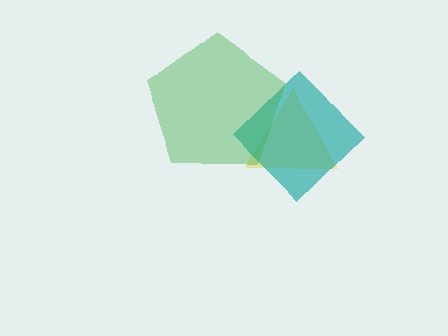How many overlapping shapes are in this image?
There are 3 overlapping shapes in the image.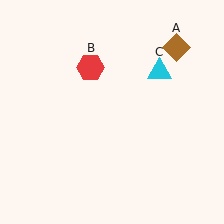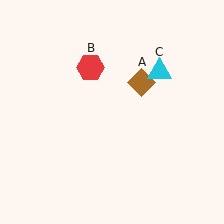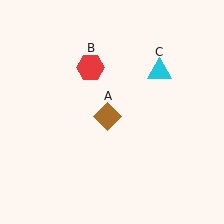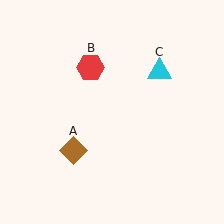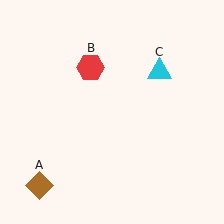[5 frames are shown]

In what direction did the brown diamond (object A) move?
The brown diamond (object A) moved down and to the left.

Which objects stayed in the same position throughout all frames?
Red hexagon (object B) and cyan triangle (object C) remained stationary.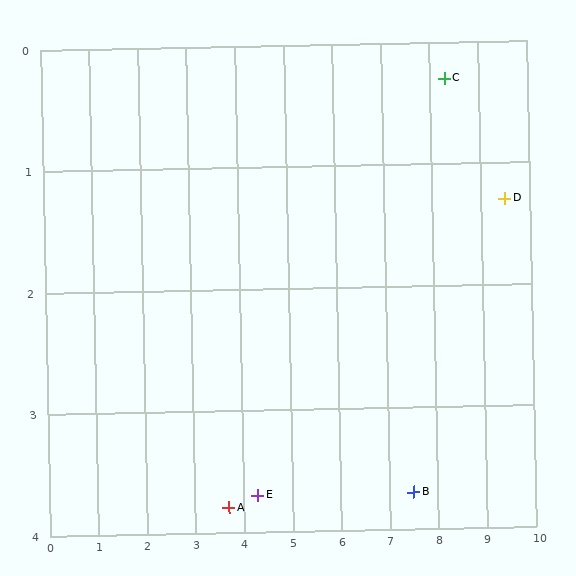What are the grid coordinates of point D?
Point D is at approximately (9.5, 1.3).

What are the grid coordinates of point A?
Point A is at approximately (3.7, 3.8).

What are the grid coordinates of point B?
Point B is at approximately (7.5, 3.7).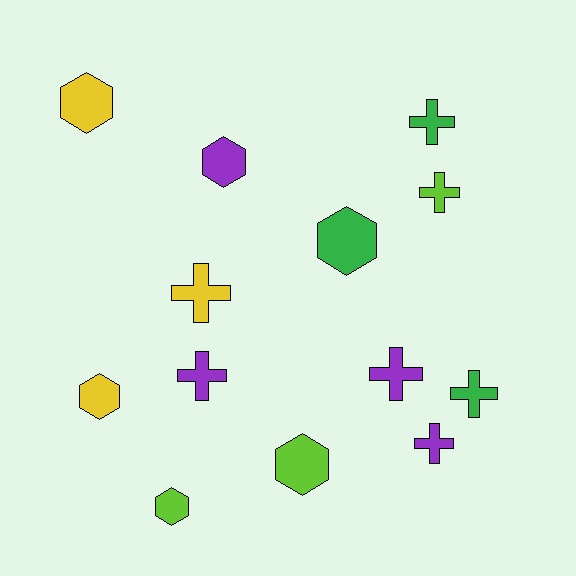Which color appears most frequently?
Purple, with 4 objects.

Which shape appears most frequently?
Cross, with 7 objects.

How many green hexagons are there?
There is 1 green hexagon.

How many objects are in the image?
There are 13 objects.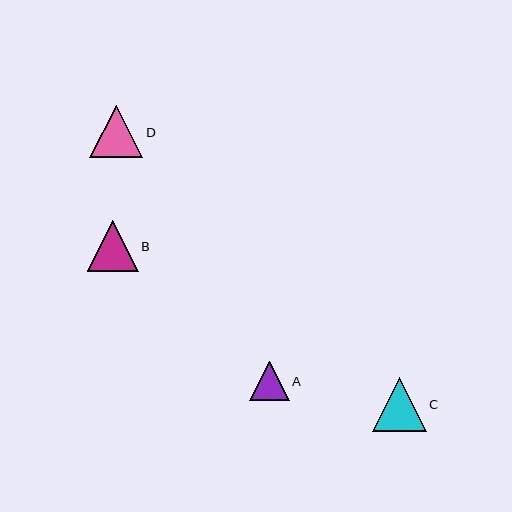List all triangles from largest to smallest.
From largest to smallest: C, D, B, A.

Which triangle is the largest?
Triangle C is the largest with a size of approximately 54 pixels.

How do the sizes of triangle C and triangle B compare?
Triangle C and triangle B are approximately the same size.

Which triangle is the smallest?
Triangle A is the smallest with a size of approximately 39 pixels.